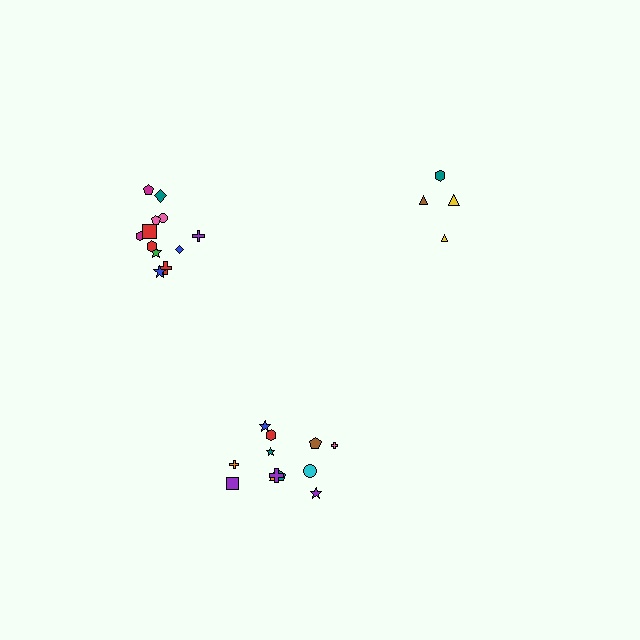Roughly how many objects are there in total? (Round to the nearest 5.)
Roughly 30 objects in total.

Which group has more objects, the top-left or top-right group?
The top-left group.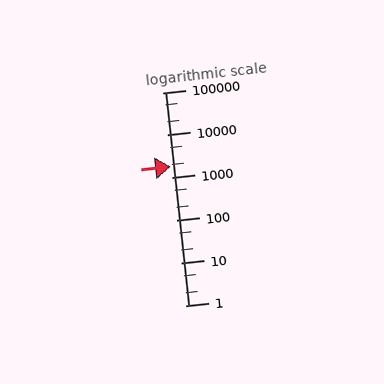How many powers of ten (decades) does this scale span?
The scale spans 5 decades, from 1 to 100000.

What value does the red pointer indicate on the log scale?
The pointer indicates approximately 1800.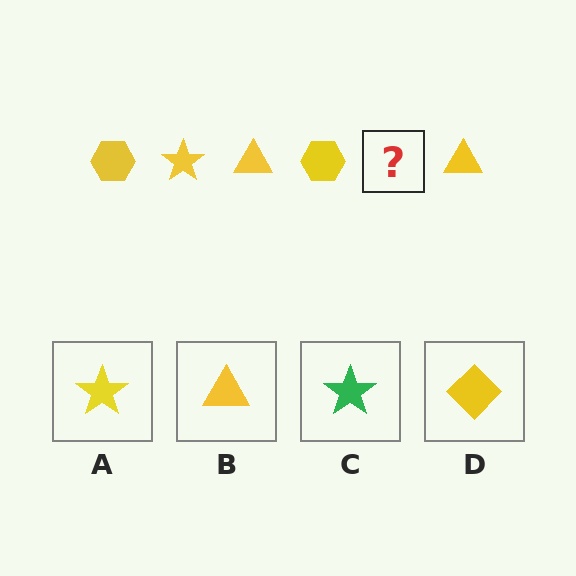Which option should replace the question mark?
Option A.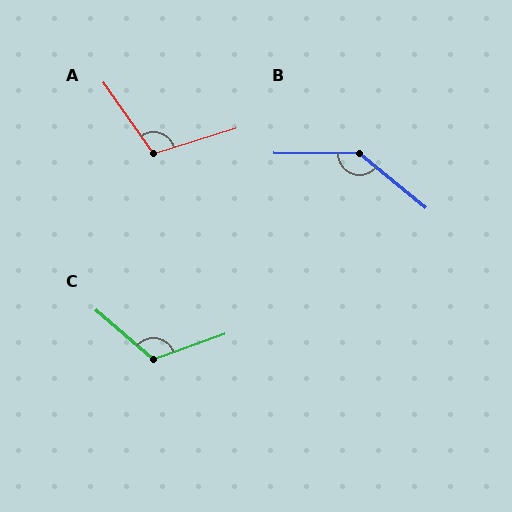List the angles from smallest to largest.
A (107°), C (120°), B (141°).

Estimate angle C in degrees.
Approximately 120 degrees.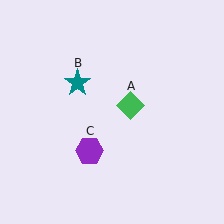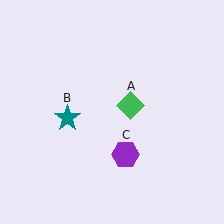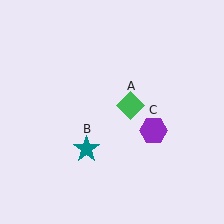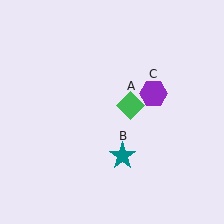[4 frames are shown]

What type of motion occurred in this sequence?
The teal star (object B), purple hexagon (object C) rotated counterclockwise around the center of the scene.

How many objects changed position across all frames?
2 objects changed position: teal star (object B), purple hexagon (object C).